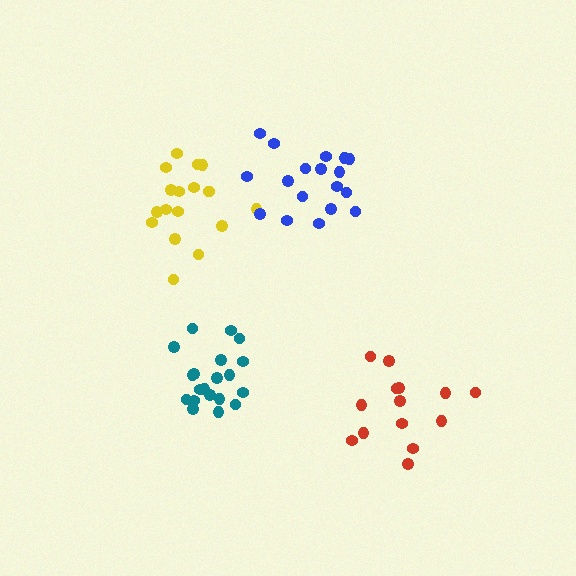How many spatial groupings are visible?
There are 4 spatial groupings.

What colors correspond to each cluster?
The clusters are colored: yellow, blue, red, teal.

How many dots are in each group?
Group 1: 18 dots, Group 2: 18 dots, Group 3: 14 dots, Group 4: 20 dots (70 total).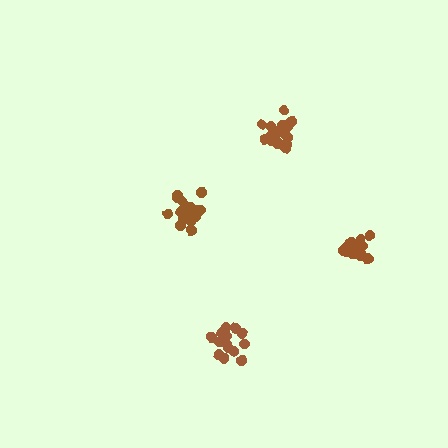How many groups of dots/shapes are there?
There are 4 groups.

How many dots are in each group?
Group 1: 16 dots, Group 2: 19 dots, Group 3: 19 dots, Group 4: 14 dots (68 total).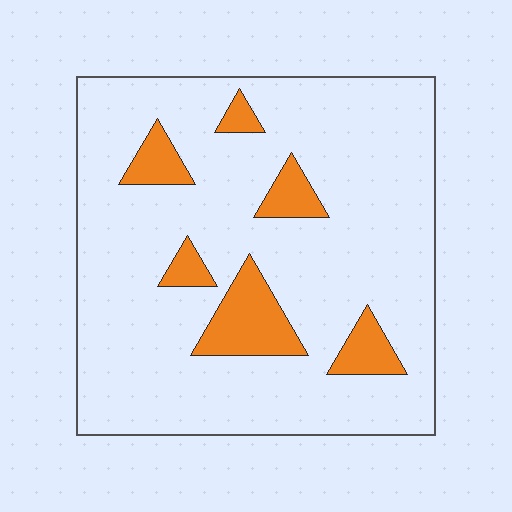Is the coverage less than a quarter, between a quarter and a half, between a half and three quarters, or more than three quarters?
Less than a quarter.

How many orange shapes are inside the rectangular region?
6.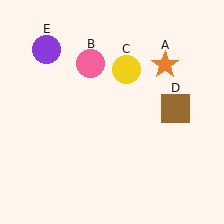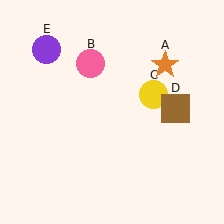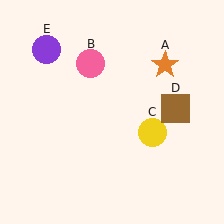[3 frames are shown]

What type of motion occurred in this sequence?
The yellow circle (object C) rotated clockwise around the center of the scene.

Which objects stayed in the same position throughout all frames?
Orange star (object A) and pink circle (object B) and brown square (object D) and purple circle (object E) remained stationary.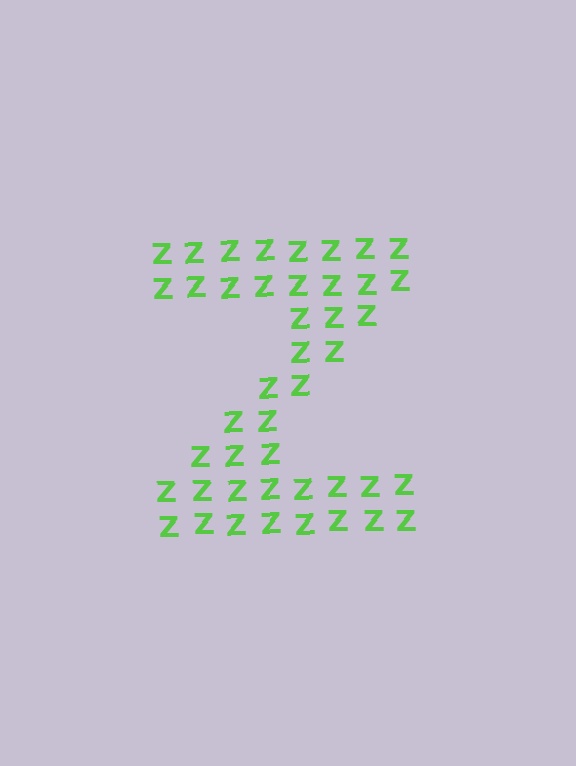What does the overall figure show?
The overall figure shows the letter Z.